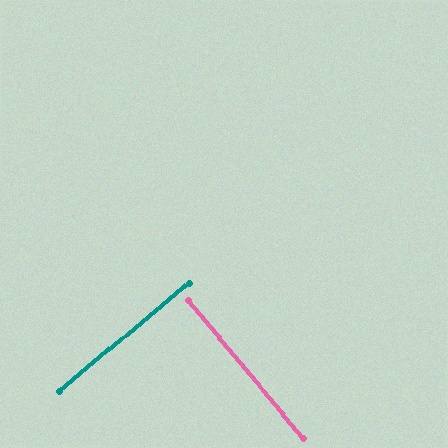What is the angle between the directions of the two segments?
Approximately 90 degrees.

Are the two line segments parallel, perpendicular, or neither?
Perpendicular — they meet at approximately 90°.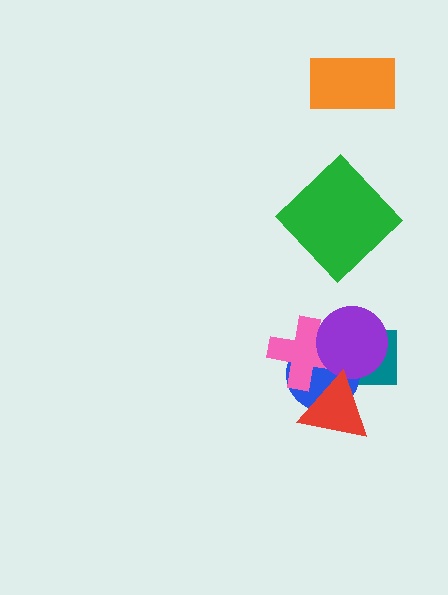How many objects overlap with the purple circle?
3 objects overlap with the purple circle.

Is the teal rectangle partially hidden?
Yes, it is partially covered by another shape.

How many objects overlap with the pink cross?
4 objects overlap with the pink cross.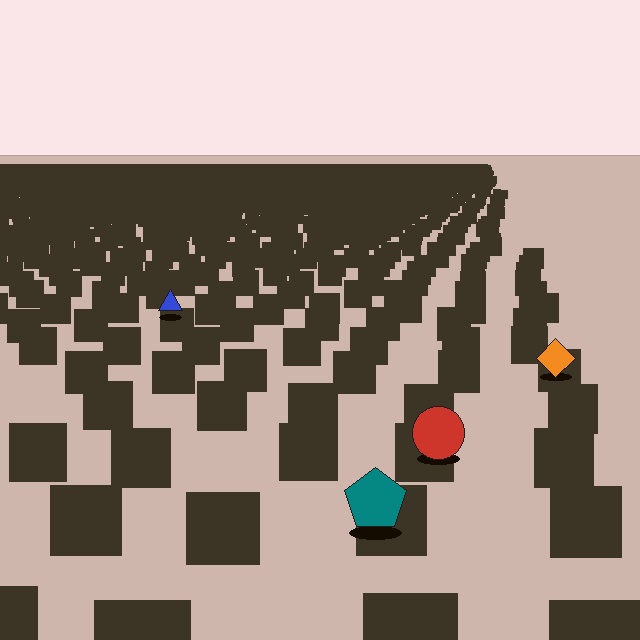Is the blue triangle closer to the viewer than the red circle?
No. The red circle is closer — you can tell from the texture gradient: the ground texture is coarser near it.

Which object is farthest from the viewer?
The blue triangle is farthest from the viewer. It appears smaller and the ground texture around it is denser.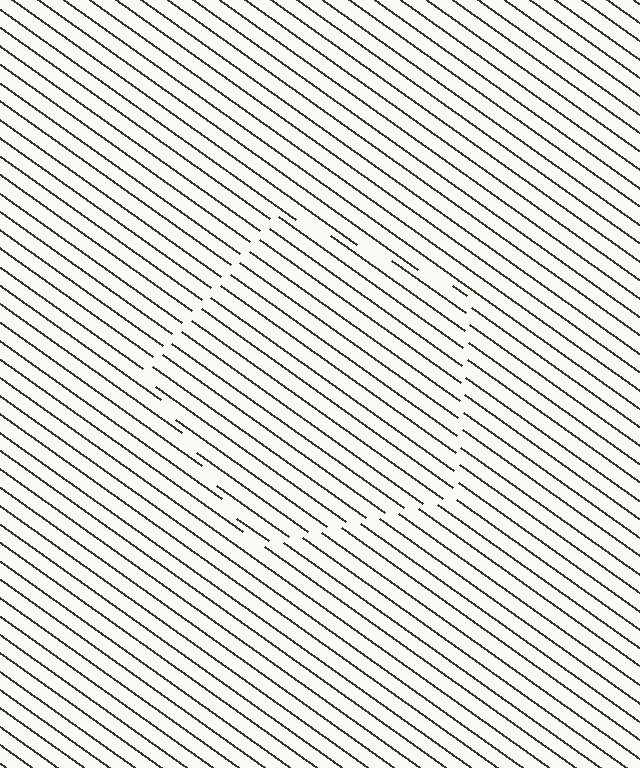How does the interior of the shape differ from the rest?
The interior of the shape contains the same grating, shifted by half a period — the contour is defined by the phase discontinuity where line-ends from the inner and outer gratings abut.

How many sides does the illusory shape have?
5 sides — the line-ends trace a pentagon.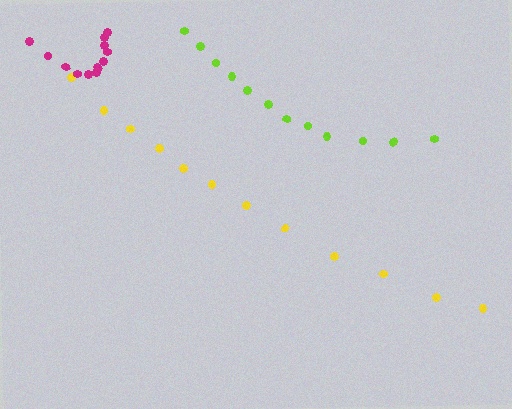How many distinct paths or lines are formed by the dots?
There are 3 distinct paths.